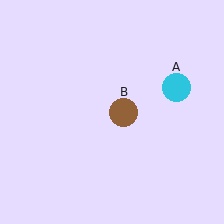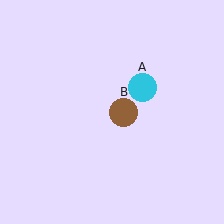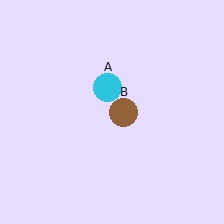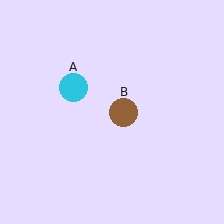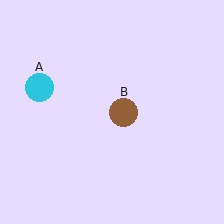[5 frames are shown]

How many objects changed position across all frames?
1 object changed position: cyan circle (object A).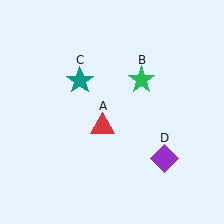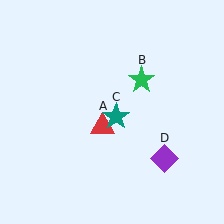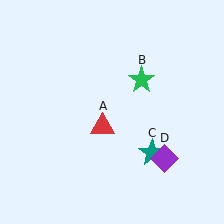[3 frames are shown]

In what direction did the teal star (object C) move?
The teal star (object C) moved down and to the right.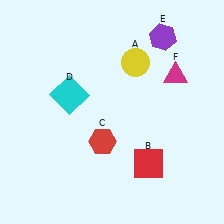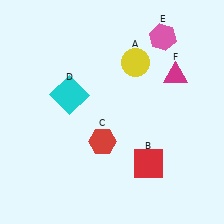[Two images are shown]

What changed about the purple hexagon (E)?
In Image 1, E is purple. In Image 2, it changed to pink.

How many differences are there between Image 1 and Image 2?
There is 1 difference between the two images.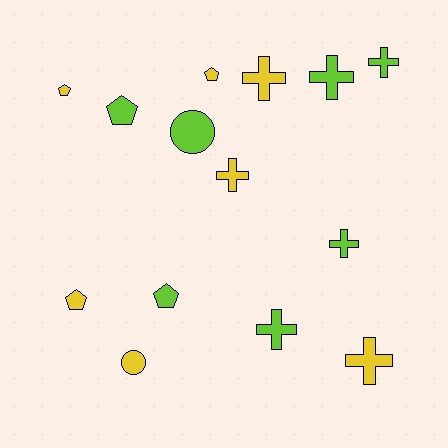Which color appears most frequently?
Lime, with 7 objects.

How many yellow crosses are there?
There are 3 yellow crosses.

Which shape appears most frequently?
Cross, with 7 objects.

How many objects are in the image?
There are 14 objects.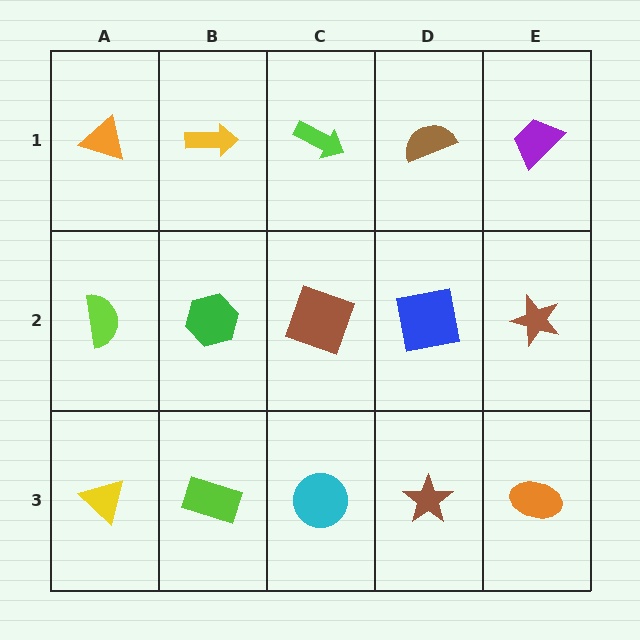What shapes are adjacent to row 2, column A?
An orange triangle (row 1, column A), a yellow triangle (row 3, column A), a green hexagon (row 2, column B).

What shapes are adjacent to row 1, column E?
A brown star (row 2, column E), a brown semicircle (row 1, column D).